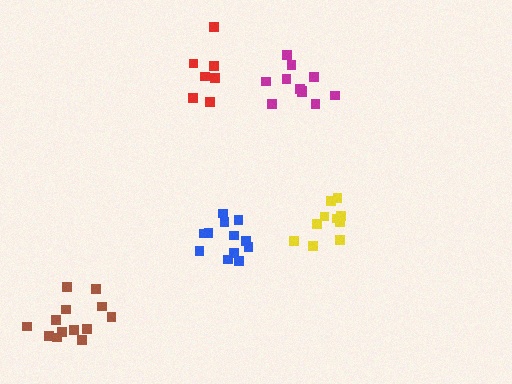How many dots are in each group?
Group 1: 10 dots, Group 2: 7 dots, Group 3: 11 dots, Group 4: 13 dots, Group 5: 12 dots (53 total).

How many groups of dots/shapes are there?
There are 5 groups.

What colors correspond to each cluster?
The clusters are colored: yellow, red, magenta, brown, blue.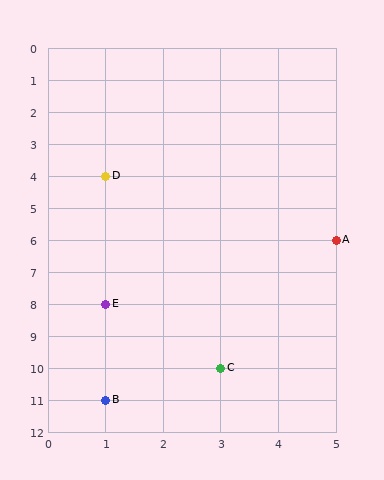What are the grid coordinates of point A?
Point A is at grid coordinates (5, 6).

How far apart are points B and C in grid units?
Points B and C are 2 columns and 1 row apart (about 2.2 grid units diagonally).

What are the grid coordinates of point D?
Point D is at grid coordinates (1, 4).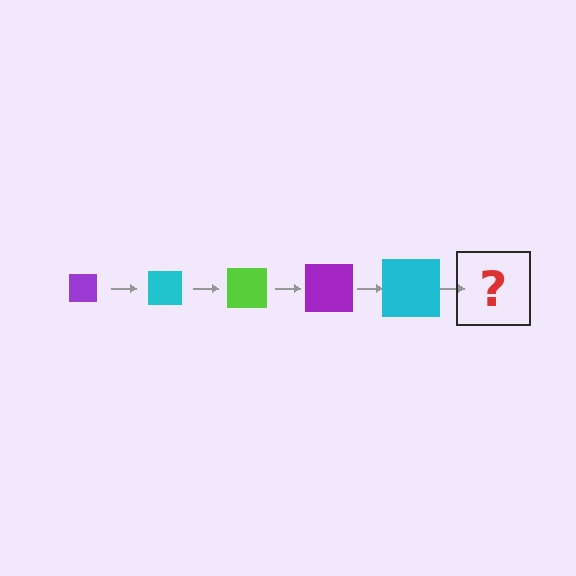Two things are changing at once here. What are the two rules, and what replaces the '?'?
The two rules are that the square grows larger each step and the color cycles through purple, cyan, and lime. The '?' should be a lime square, larger than the previous one.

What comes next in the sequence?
The next element should be a lime square, larger than the previous one.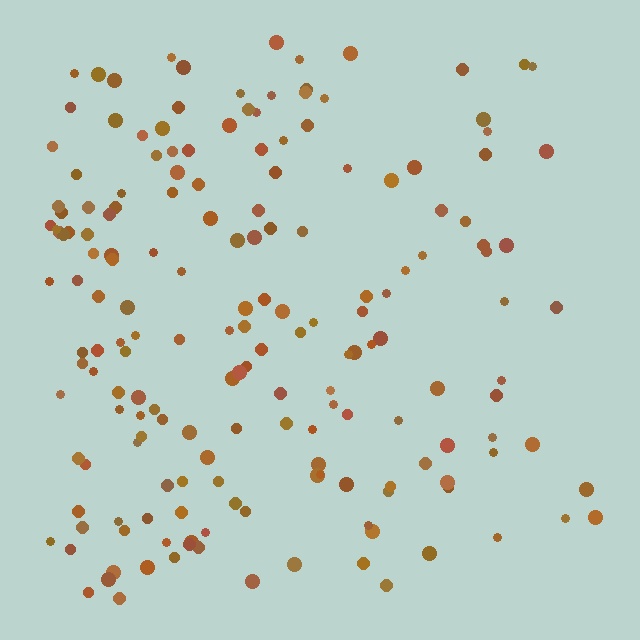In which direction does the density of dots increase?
From right to left, with the left side densest.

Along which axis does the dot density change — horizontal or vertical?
Horizontal.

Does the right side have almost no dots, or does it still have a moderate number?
Still a moderate number, just noticeably fewer than the left.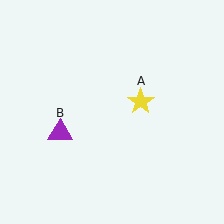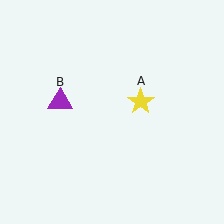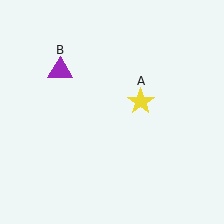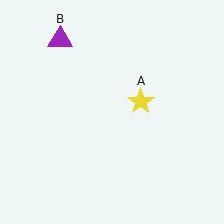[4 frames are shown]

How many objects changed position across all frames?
1 object changed position: purple triangle (object B).